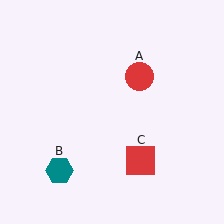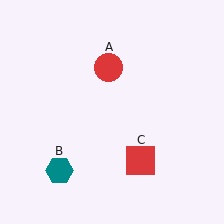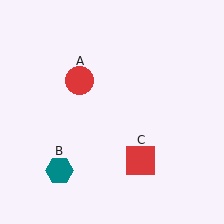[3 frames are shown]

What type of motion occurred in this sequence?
The red circle (object A) rotated counterclockwise around the center of the scene.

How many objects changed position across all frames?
1 object changed position: red circle (object A).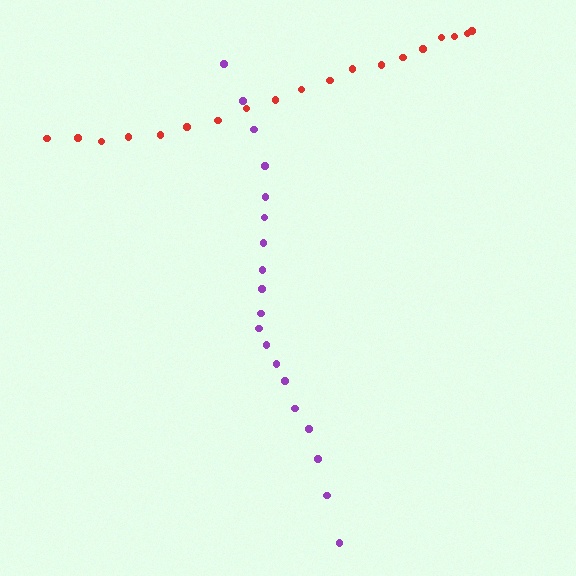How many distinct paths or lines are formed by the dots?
There are 2 distinct paths.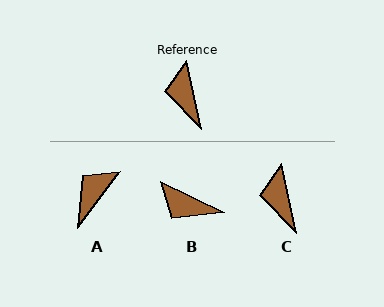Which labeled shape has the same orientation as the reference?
C.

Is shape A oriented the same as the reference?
No, it is off by about 50 degrees.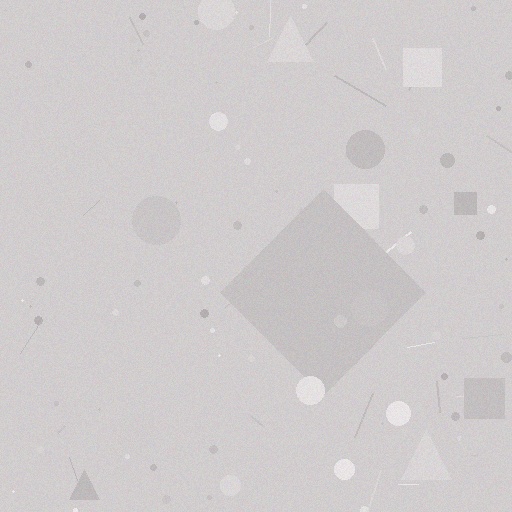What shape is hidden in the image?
A diamond is hidden in the image.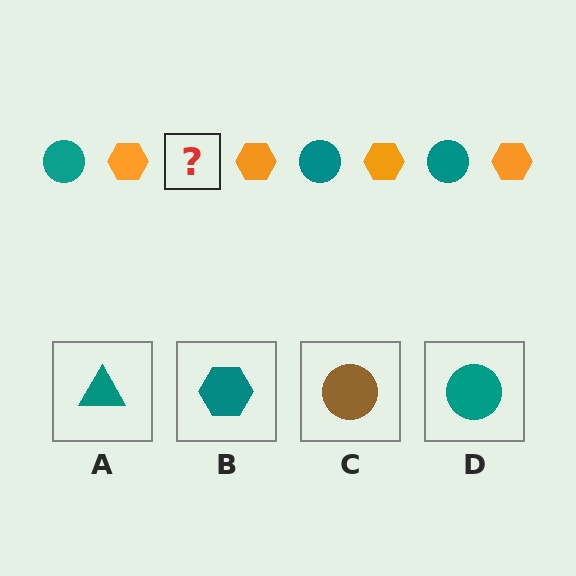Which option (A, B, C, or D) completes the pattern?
D.